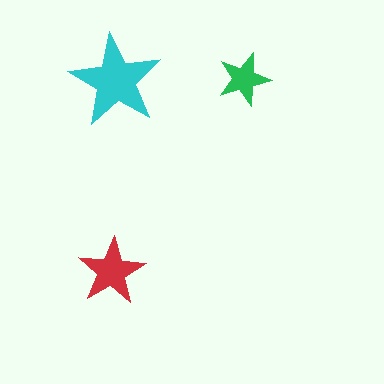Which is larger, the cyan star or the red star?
The cyan one.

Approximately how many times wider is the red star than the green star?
About 1.5 times wider.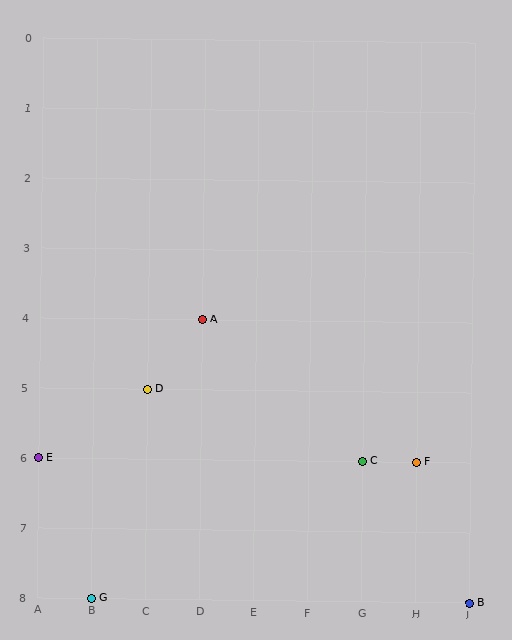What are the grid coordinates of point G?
Point G is at grid coordinates (B, 8).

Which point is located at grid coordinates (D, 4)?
Point A is at (D, 4).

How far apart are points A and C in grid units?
Points A and C are 3 columns and 2 rows apart (about 3.6 grid units diagonally).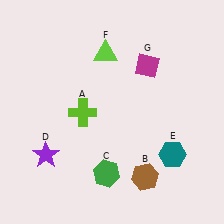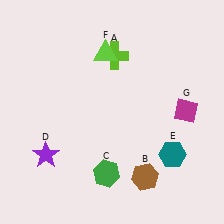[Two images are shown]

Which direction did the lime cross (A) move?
The lime cross (A) moved up.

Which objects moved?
The objects that moved are: the lime cross (A), the magenta diamond (G).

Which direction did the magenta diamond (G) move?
The magenta diamond (G) moved down.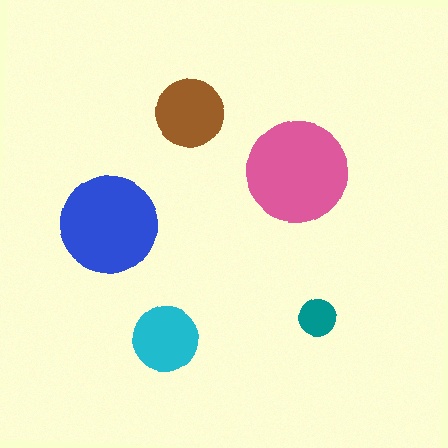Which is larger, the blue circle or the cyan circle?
The blue one.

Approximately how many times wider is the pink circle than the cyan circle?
About 1.5 times wider.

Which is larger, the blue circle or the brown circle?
The blue one.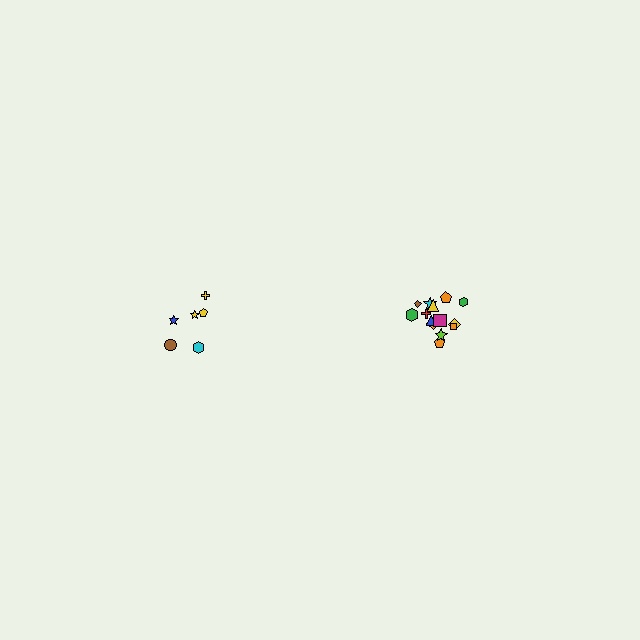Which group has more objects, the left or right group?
The right group.